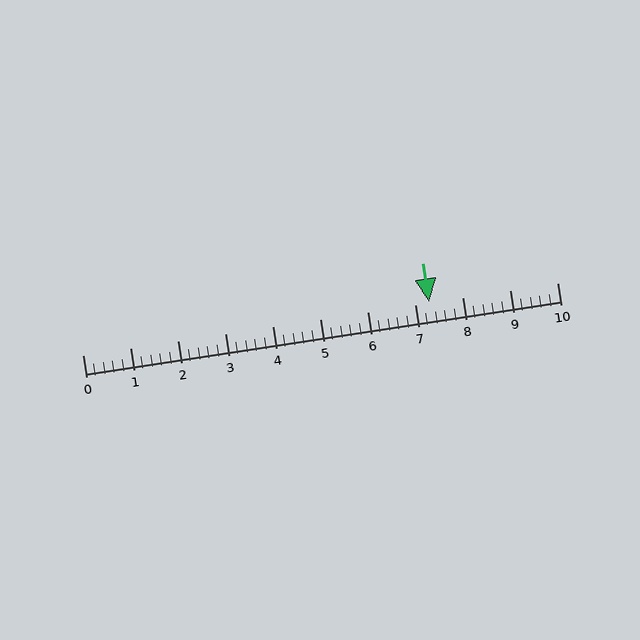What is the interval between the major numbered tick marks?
The major tick marks are spaced 1 units apart.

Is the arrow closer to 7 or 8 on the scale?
The arrow is closer to 7.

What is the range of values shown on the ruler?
The ruler shows values from 0 to 10.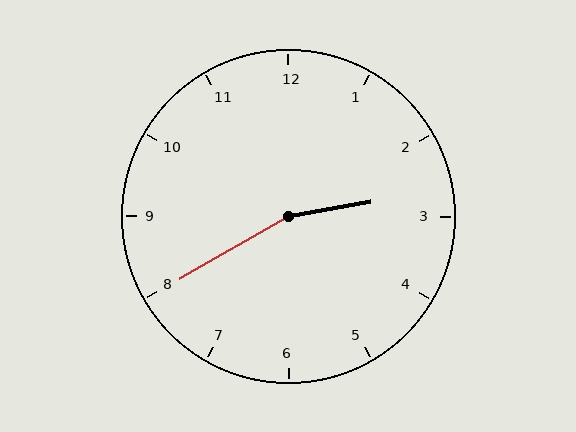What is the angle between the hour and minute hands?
Approximately 160 degrees.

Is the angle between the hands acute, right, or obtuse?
It is obtuse.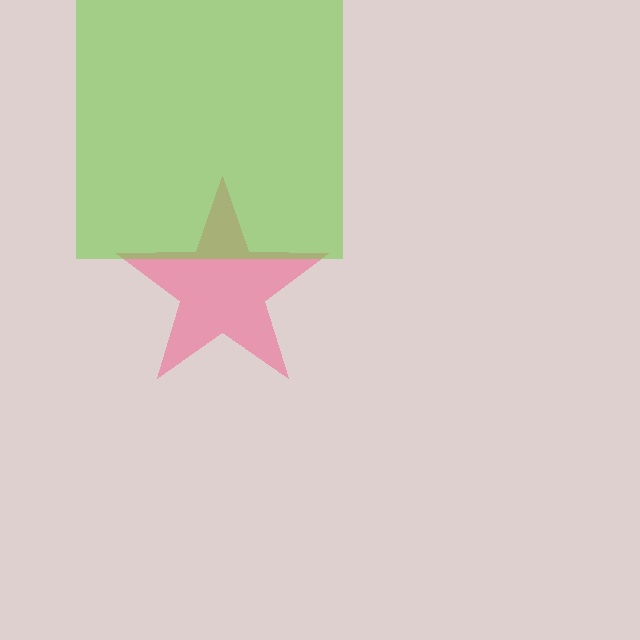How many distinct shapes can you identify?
There are 2 distinct shapes: a pink star, a lime square.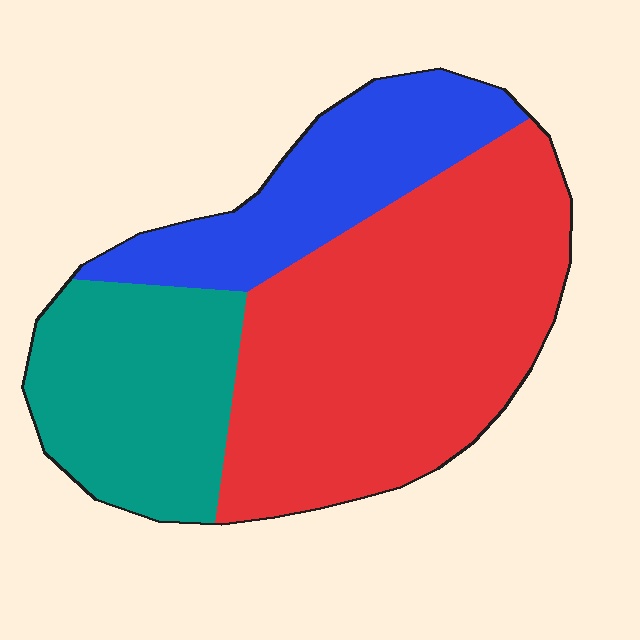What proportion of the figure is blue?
Blue takes up about one fifth (1/5) of the figure.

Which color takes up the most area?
Red, at roughly 50%.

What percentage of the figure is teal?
Teal covers 25% of the figure.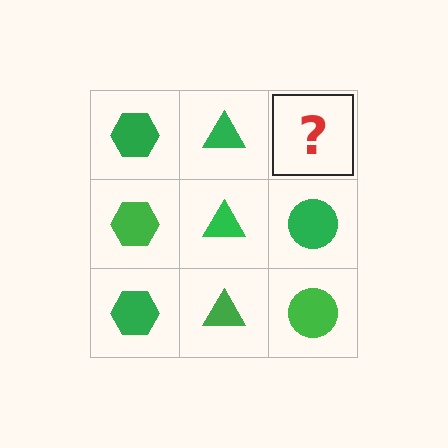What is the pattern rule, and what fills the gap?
The rule is that each column has a consistent shape. The gap should be filled with a green circle.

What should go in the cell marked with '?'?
The missing cell should contain a green circle.